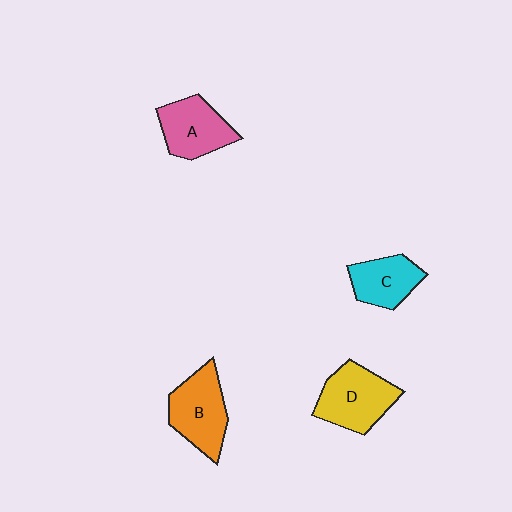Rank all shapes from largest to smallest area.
From largest to smallest: D (yellow), B (orange), A (pink), C (cyan).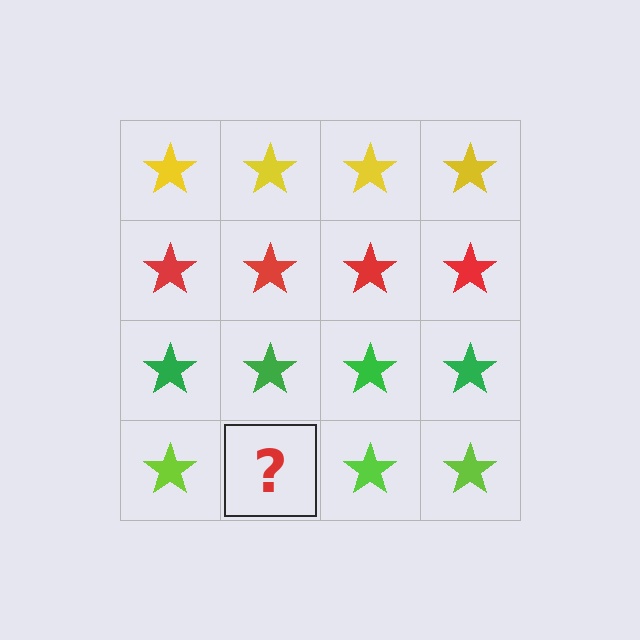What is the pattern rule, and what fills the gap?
The rule is that each row has a consistent color. The gap should be filled with a lime star.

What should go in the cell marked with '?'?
The missing cell should contain a lime star.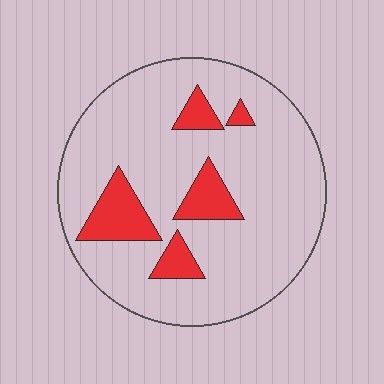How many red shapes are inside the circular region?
5.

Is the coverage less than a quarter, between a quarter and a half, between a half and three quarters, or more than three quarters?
Less than a quarter.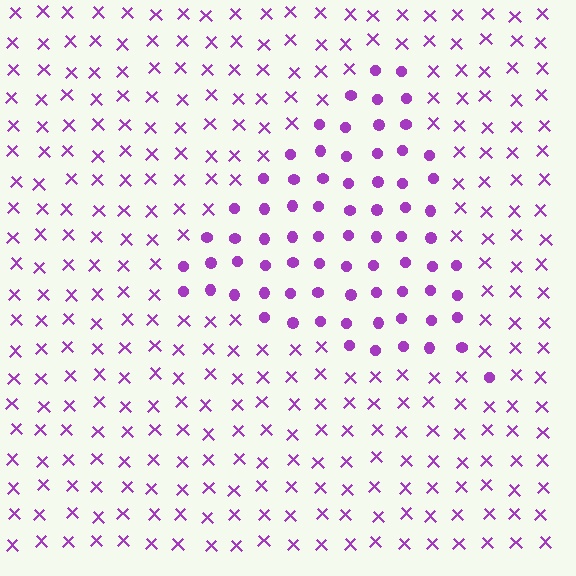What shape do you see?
I see a triangle.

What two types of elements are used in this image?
The image uses circles inside the triangle region and X marks outside it.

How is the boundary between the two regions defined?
The boundary is defined by a change in element shape: circles inside vs. X marks outside. All elements share the same color and spacing.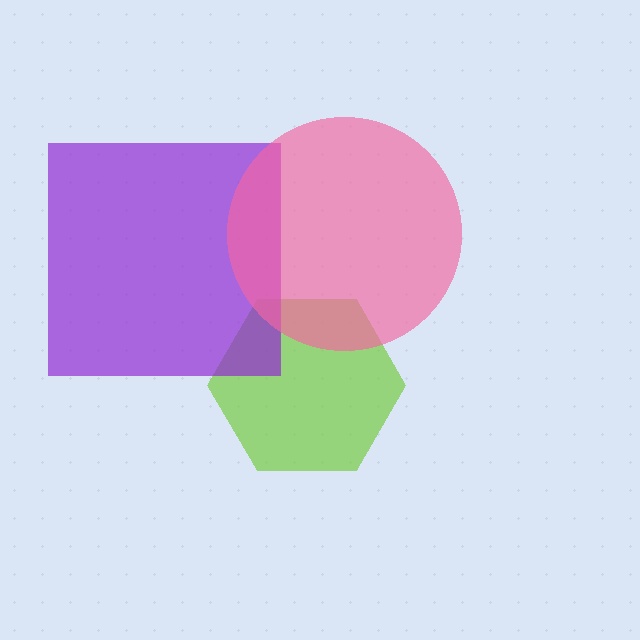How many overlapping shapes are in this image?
There are 3 overlapping shapes in the image.